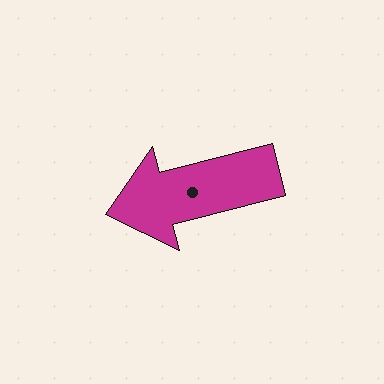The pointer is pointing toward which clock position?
Roughly 9 o'clock.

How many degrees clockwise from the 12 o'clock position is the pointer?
Approximately 255 degrees.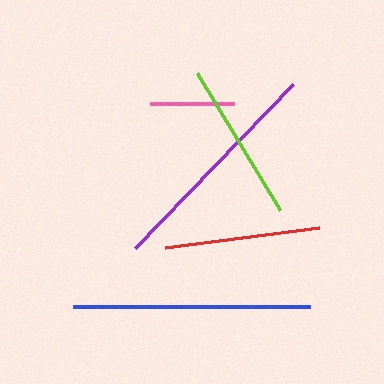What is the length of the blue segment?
The blue segment is approximately 237 pixels long.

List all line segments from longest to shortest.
From longest to shortest: blue, purple, lime, red, pink.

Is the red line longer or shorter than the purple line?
The purple line is longer than the red line.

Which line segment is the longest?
The blue line is the longest at approximately 237 pixels.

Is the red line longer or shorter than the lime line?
The lime line is longer than the red line.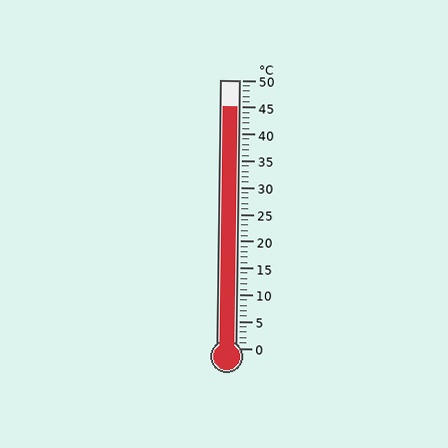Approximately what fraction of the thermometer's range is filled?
The thermometer is filled to approximately 90% of its range.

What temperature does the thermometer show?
The thermometer shows approximately 45°C.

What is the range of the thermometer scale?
The thermometer scale ranges from 0°C to 50°C.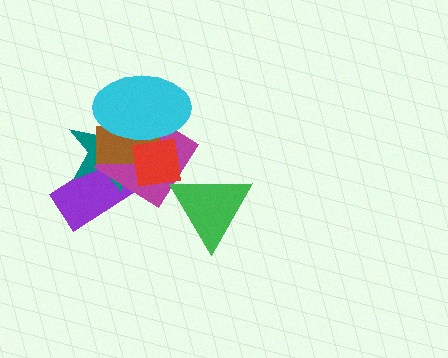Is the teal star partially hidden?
Yes, it is partially covered by another shape.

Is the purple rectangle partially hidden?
Yes, it is partially covered by another shape.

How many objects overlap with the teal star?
5 objects overlap with the teal star.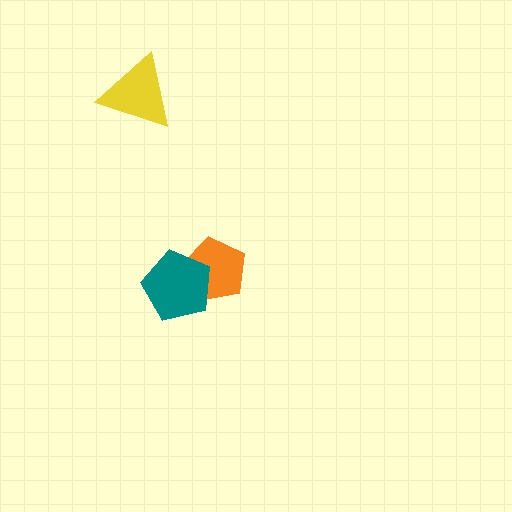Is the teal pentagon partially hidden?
No, no other shape covers it.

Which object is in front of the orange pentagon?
The teal pentagon is in front of the orange pentagon.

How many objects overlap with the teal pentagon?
1 object overlaps with the teal pentagon.